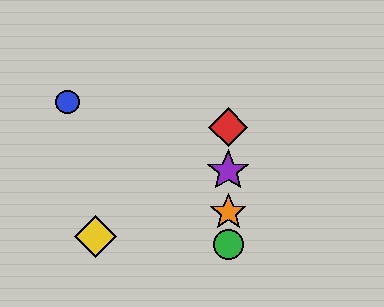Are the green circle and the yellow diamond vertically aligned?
No, the green circle is at x≈228 and the yellow diamond is at x≈95.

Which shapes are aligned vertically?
The red diamond, the green circle, the purple star, the orange star are aligned vertically.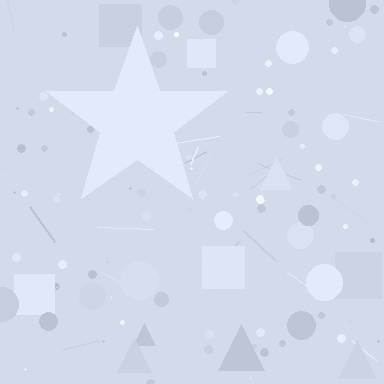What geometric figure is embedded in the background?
A star is embedded in the background.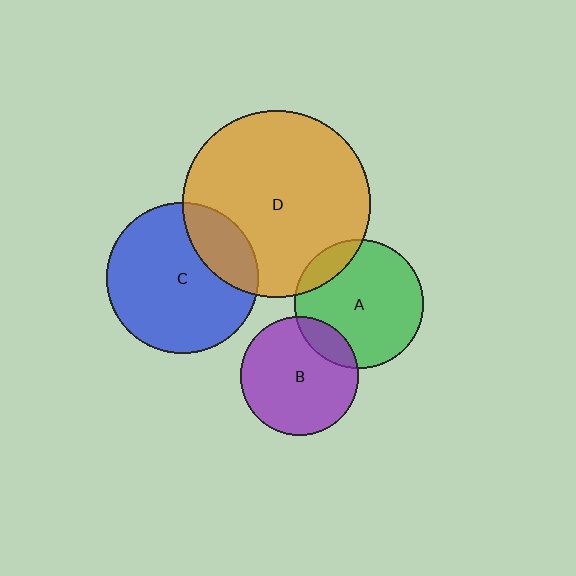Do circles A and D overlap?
Yes.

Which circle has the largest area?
Circle D (orange).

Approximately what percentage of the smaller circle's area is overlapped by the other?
Approximately 15%.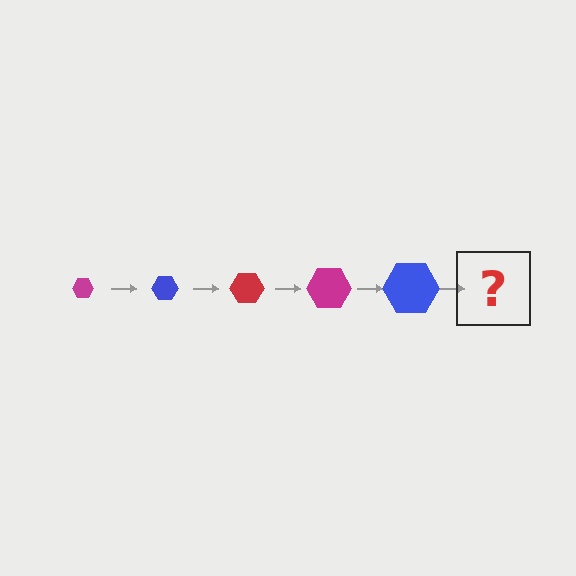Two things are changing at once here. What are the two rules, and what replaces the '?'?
The two rules are that the hexagon grows larger each step and the color cycles through magenta, blue, and red. The '?' should be a red hexagon, larger than the previous one.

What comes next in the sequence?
The next element should be a red hexagon, larger than the previous one.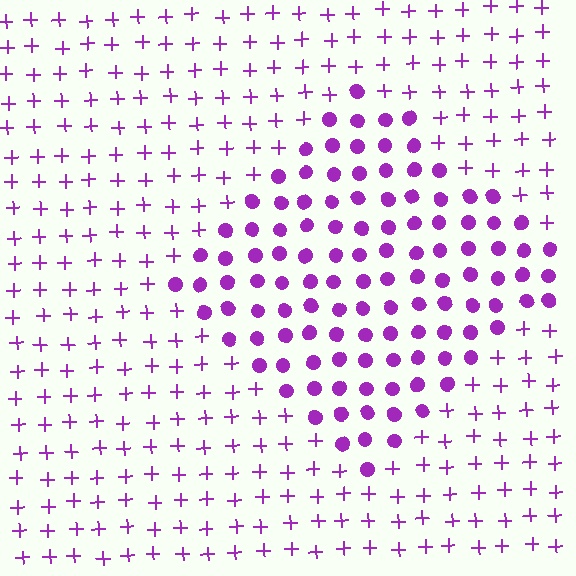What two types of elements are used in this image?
The image uses circles inside the diamond region and plus signs outside it.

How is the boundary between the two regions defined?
The boundary is defined by a change in element shape: circles inside vs. plus signs outside. All elements share the same color and spacing.